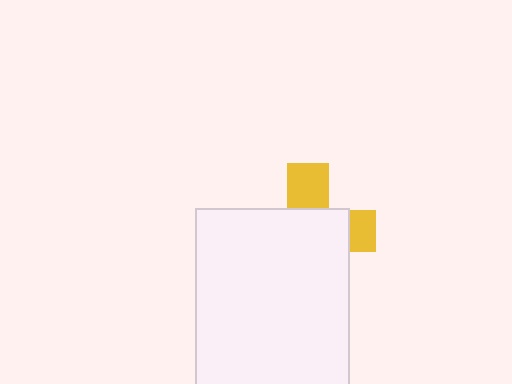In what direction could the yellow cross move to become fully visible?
The yellow cross could move up. That would shift it out from behind the white rectangle entirely.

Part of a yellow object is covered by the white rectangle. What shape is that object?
It is a cross.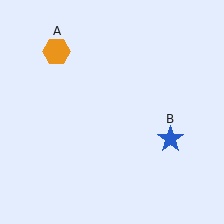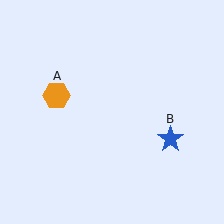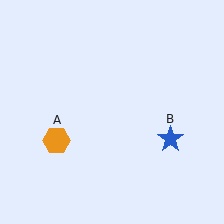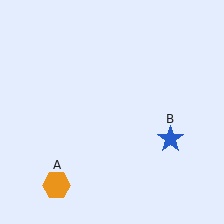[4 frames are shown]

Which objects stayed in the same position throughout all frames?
Blue star (object B) remained stationary.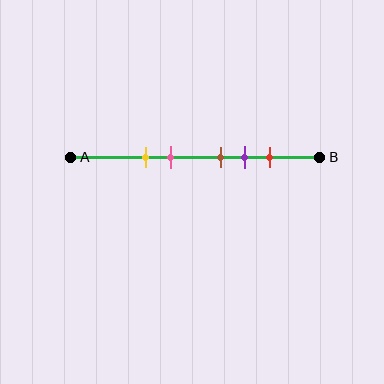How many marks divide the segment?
There are 5 marks dividing the segment.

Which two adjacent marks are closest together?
The brown and purple marks are the closest adjacent pair.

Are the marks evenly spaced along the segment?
No, the marks are not evenly spaced.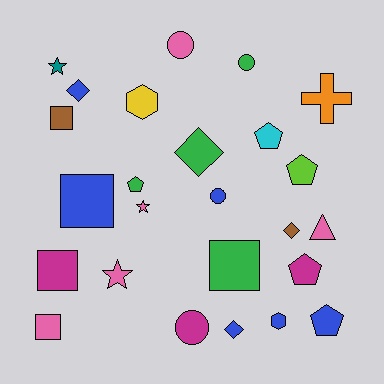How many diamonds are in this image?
There are 4 diamonds.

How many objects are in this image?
There are 25 objects.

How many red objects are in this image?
There are no red objects.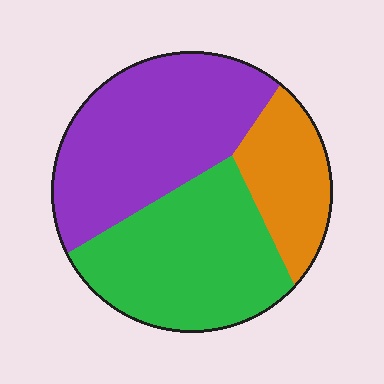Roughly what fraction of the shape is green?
Green covers around 40% of the shape.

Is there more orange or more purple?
Purple.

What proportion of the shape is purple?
Purple covers roughly 40% of the shape.